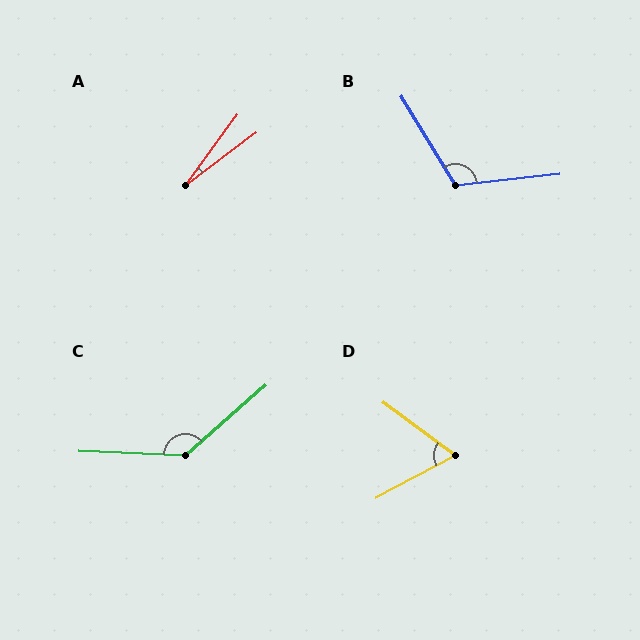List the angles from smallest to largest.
A (17°), D (65°), B (115°), C (136°).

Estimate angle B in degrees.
Approximately 115 degrees.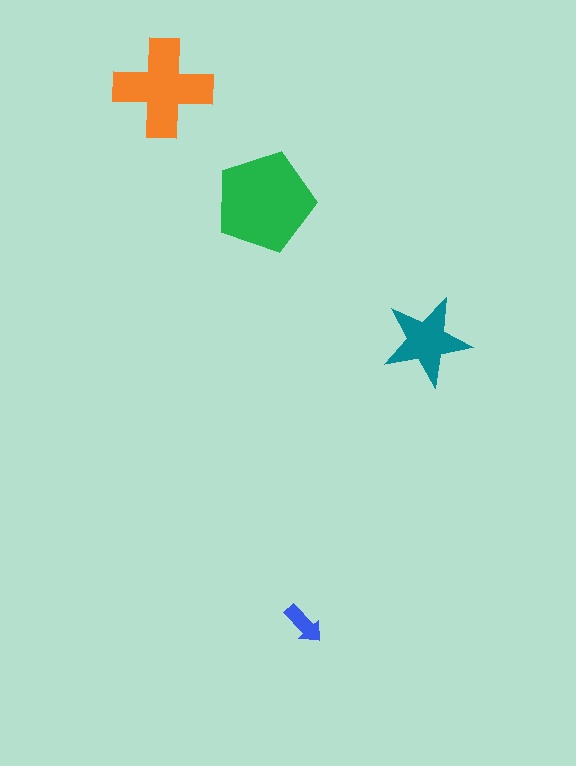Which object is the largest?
The green pentagon.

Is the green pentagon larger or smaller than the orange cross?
Larger.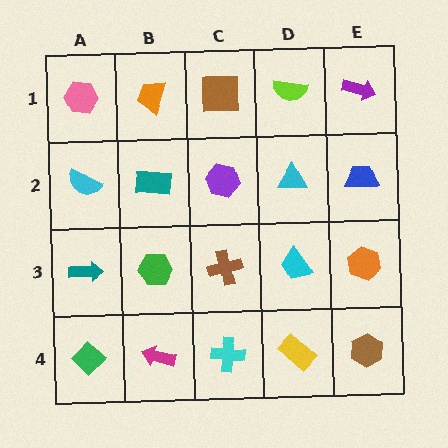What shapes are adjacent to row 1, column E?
A blue trapezoid (row 2, column E), a lime semicircle (row 1, column D).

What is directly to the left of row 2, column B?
A cyan semicircle.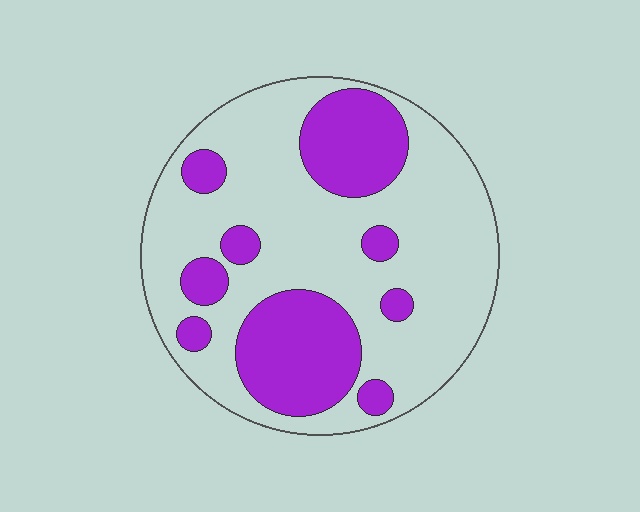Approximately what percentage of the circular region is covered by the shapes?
Approximately 30%.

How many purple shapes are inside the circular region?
9.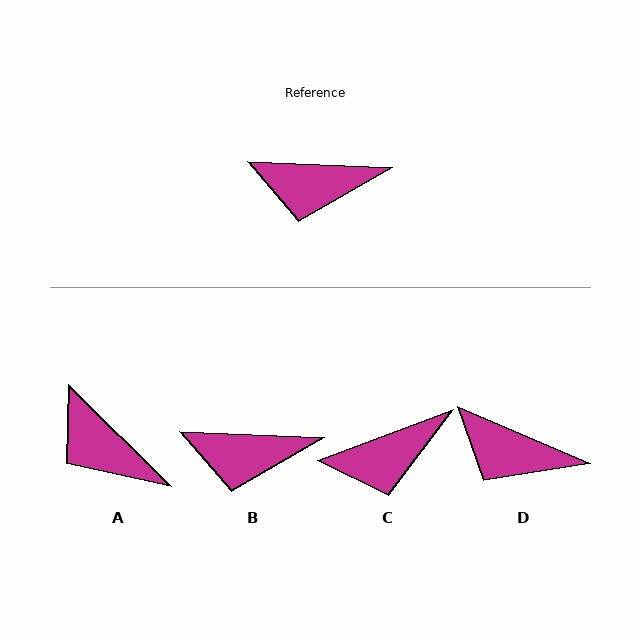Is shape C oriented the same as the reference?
No, it is off by about 23 degrees.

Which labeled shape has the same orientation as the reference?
B.